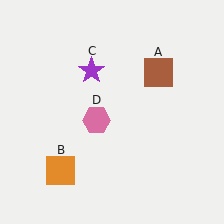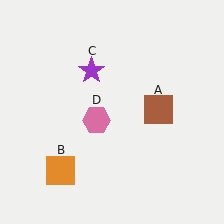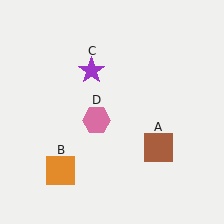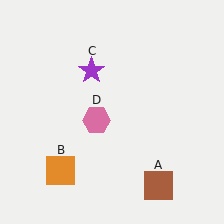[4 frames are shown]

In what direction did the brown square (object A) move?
The brown square (object A) moved down.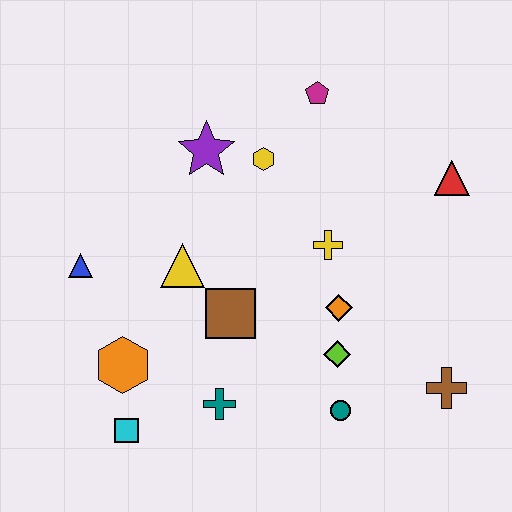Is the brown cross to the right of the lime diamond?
Yes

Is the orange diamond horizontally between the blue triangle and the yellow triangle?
No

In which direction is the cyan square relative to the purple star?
The cyan square is below the purple star.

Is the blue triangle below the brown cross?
No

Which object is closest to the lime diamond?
The orange diamond is closest to the lime diamond.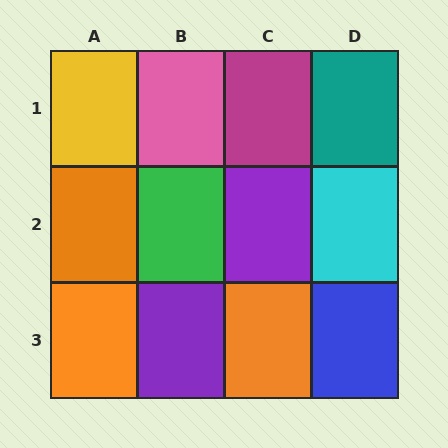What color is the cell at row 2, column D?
Cyan.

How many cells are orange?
3 cells are orange.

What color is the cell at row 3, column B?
Purple.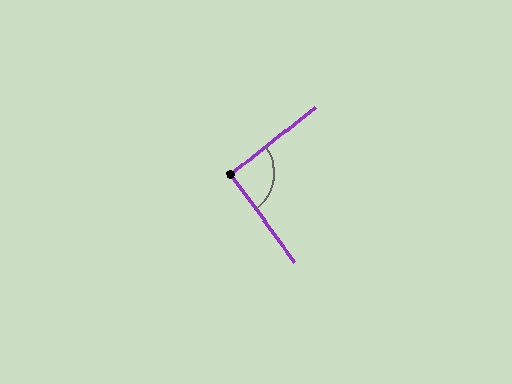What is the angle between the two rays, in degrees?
Approximately 93 degrees.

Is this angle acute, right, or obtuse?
It is approximately a right angle.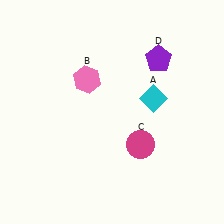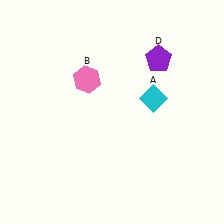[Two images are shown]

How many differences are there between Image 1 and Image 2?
There is 1 difference between the two images.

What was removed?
The magenta circle (C) was removed in Image 2.